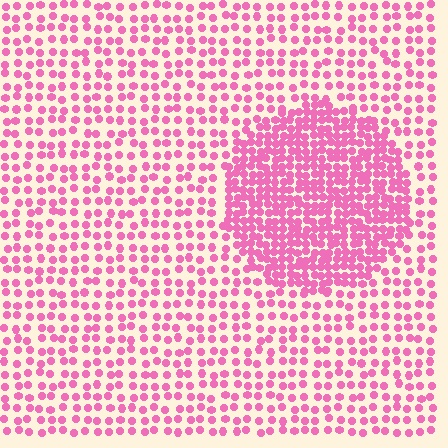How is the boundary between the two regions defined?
The boundary is defined by a change in element density (approximately 2.2x ratio). All elements are the same color, size, and shape.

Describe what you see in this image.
The image contains small pink elements arranged at two different densities. A circle-shaped region is visible where the elements are more densely packed than the surrounding area.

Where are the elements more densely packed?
The elements are more densely packed inside the circle boundary.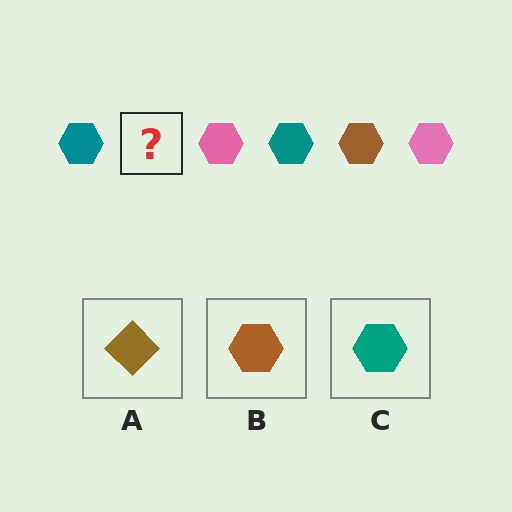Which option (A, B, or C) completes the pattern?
B.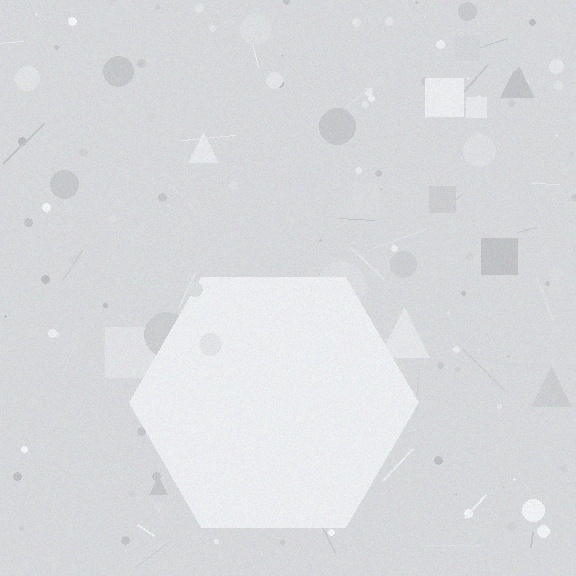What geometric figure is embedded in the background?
A hexagon is embedded in the background.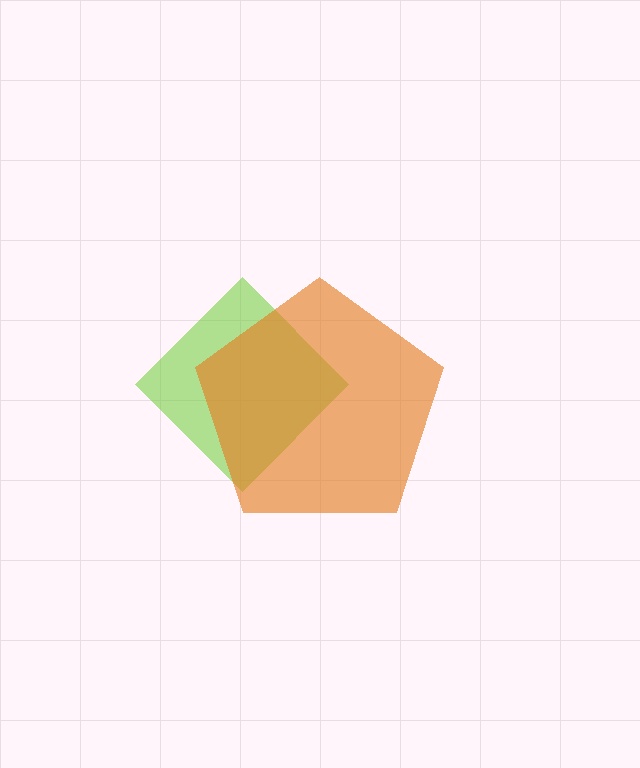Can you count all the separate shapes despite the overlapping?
Yes, there are 2 separate shapes.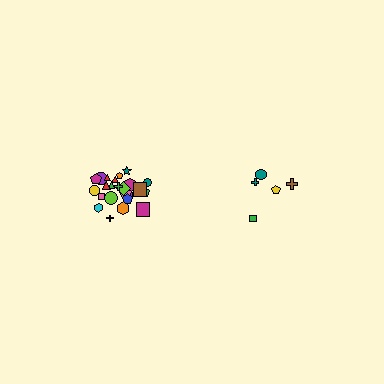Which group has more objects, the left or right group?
The left group.